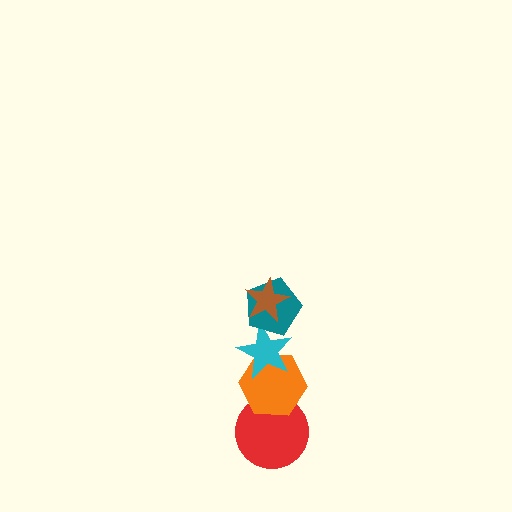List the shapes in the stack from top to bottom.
From top to bottom: the brown star, the teal pentagon, the cyan star, the orange hexagon, the red circle.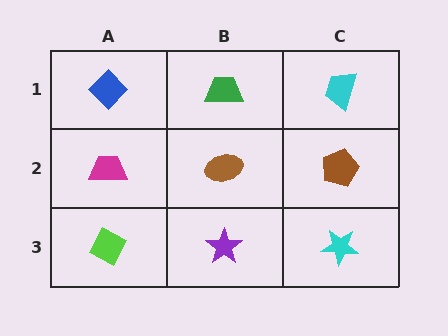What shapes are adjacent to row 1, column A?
A magenta trapezoid (row 2, column A), a green trapezoid (row 1, column B).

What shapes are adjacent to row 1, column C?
A brown pentagon (row 2, column C), a green trapezoid (row 1, column B).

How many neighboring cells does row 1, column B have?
3.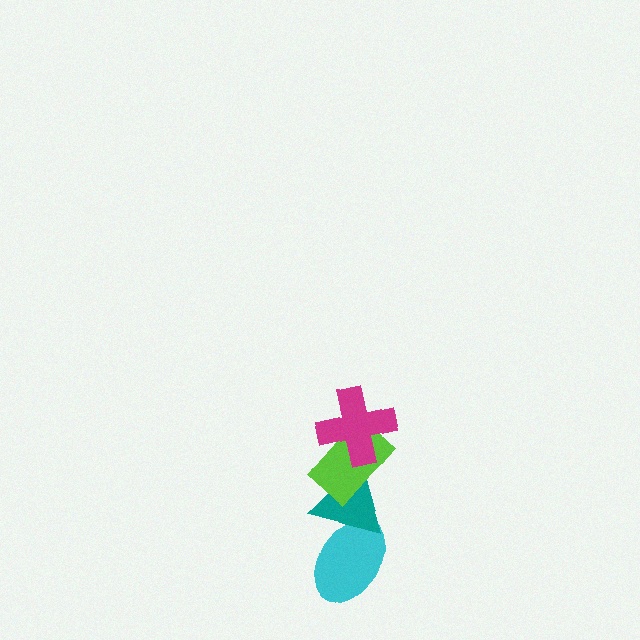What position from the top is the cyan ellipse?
The cyan ellipse is 4th from the top.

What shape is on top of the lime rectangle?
The magenta cross is on top of the lime rectangle.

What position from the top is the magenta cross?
The magenta cross is 1st from the top.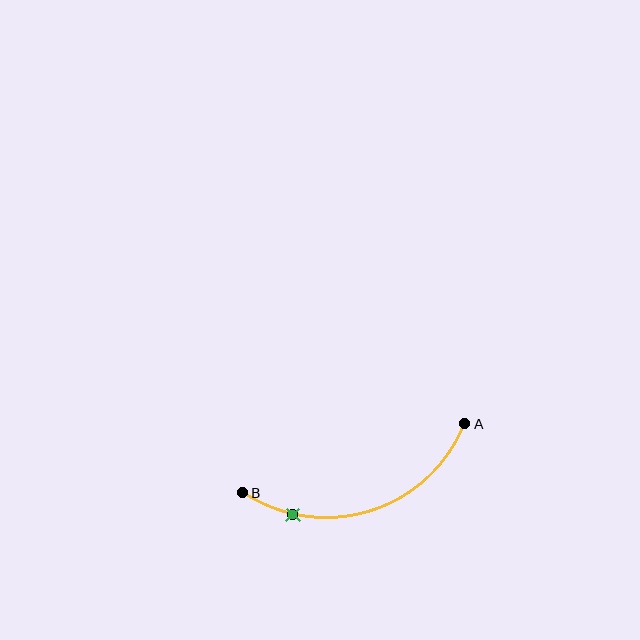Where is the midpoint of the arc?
The arc midpoint is the point on the curve farthest from the straight line joining A and B. It sits below that line.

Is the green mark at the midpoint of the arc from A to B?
No. The green mark lies on the arc but is closer to endpoint B. The arc midpoint would be at the point on the curve equidistant along the arc from both A and B.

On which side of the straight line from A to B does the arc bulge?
The arc bulges below the straight line connecting A and B.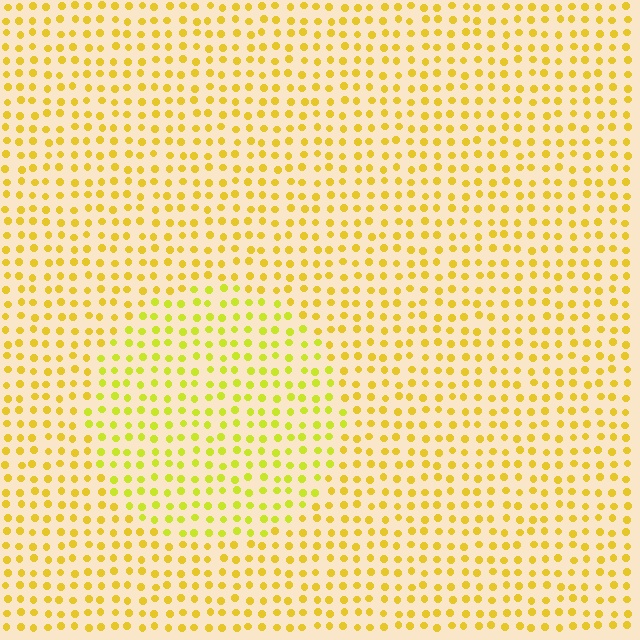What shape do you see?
I see a circle.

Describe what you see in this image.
The image is filled with small yellow elements in a uniform arrangement. A circle-shaped region is visible where the elements are tinted to a slightly different hue, forming a subtle color boundary.